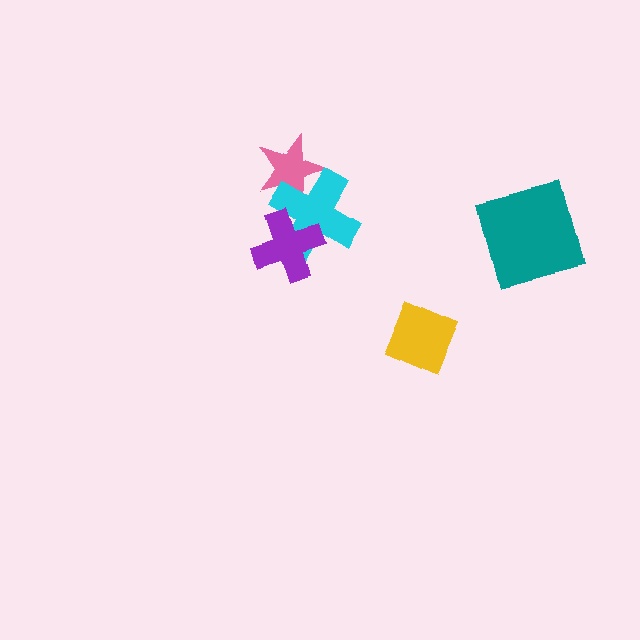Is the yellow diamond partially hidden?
No, no other shape covers it.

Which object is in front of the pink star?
The cyan cross is in front of the pink star.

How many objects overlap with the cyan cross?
2 objects overlap with the cyan cross.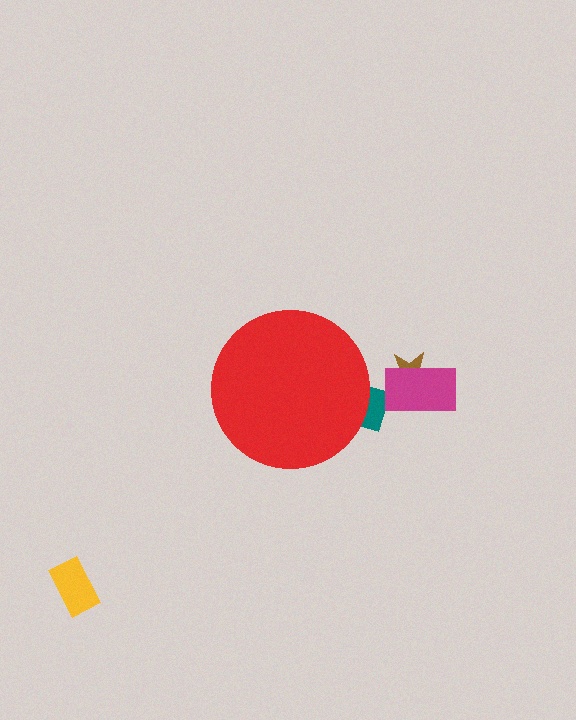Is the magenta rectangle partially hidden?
No, the magenta rectangle is fully visible.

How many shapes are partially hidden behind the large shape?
1 shape is partially hidden.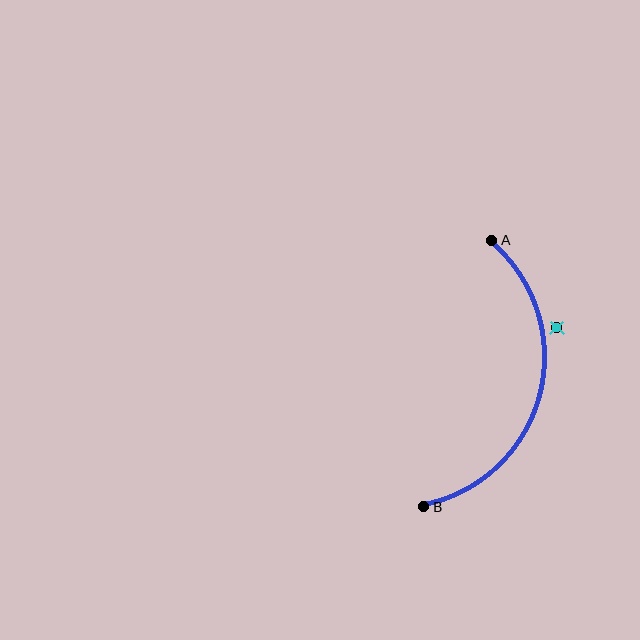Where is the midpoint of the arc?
The arc midpoint is the point on the curve farthest from the straight line joining A and B. It sits to the right of that line.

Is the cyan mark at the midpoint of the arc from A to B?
No — the cyan mark does not lie on the arc at all. It sits slightly outside the curve.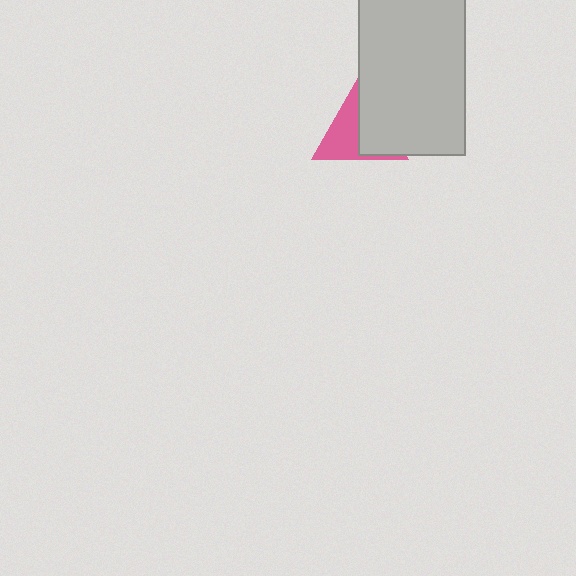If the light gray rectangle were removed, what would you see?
You would see the complete pink triangle.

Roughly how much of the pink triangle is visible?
About half of it is visible (roughly 50%).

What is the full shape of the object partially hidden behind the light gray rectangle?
The partially hidden object is a pink triangle.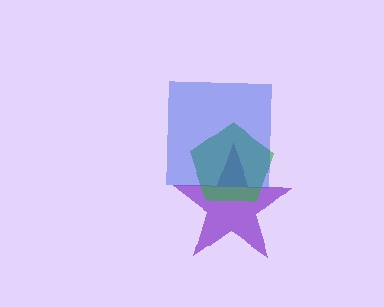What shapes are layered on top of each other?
The layered shapes are: a purple star, a green pentagon, a blue square.